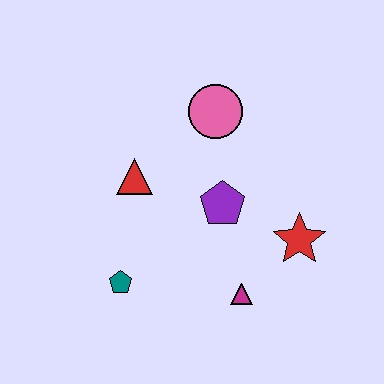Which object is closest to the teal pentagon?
The red triangle is closest to the teal pentagon.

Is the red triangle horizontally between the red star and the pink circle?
No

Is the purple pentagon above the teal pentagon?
Yes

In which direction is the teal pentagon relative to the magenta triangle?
The teal pentagon is to the left of the magenta triangle.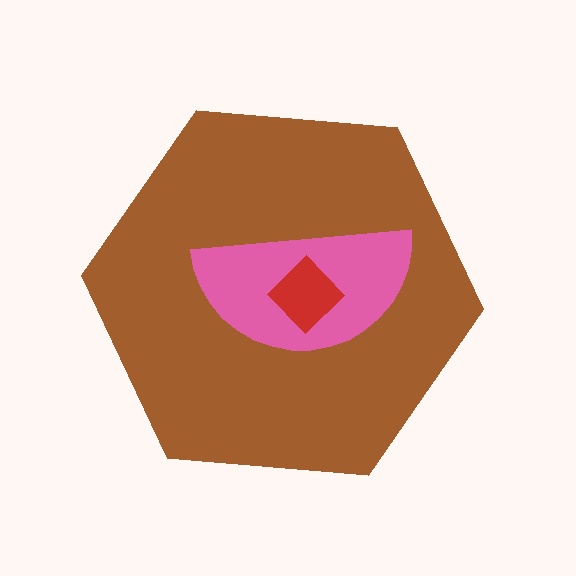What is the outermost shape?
The brown hexagon.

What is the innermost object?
The red diamond.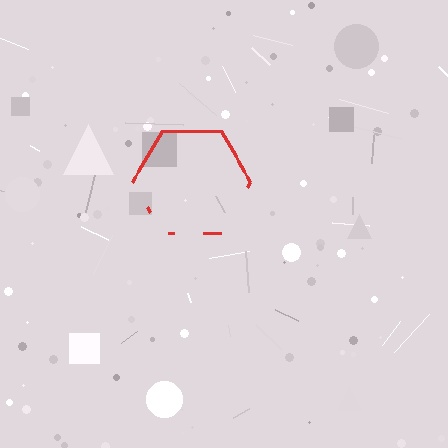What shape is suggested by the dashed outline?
The dashed outline suggests a hexagon.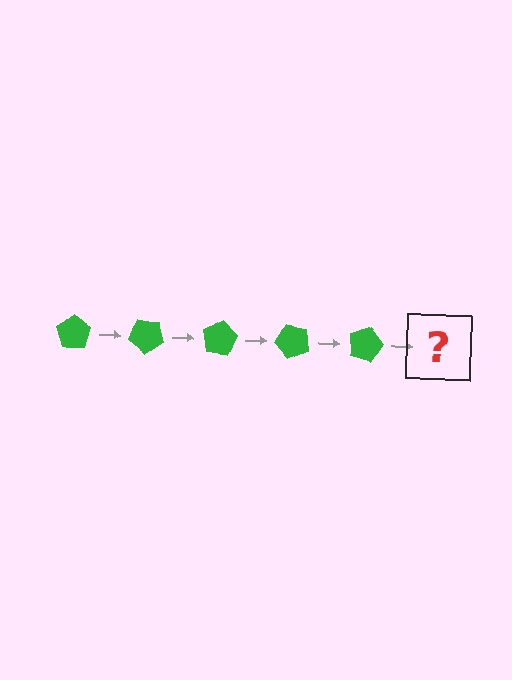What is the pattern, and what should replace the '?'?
The pattern is that the pentagon rotates 40 degrees each step. The '?' should be a green pentagon rotated 200 degrees.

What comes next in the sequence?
The next element should be a green pentagon rotated 200 degrees.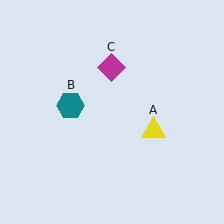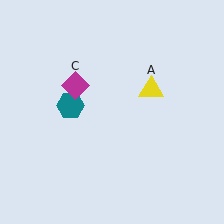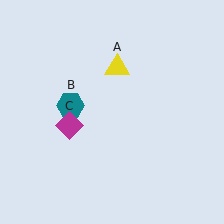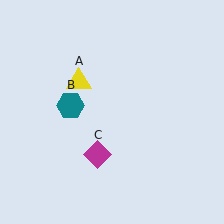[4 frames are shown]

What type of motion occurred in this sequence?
The yellow triangle (object A), magenta diamond (object C) rotated counterclockwise around the center of the scene.